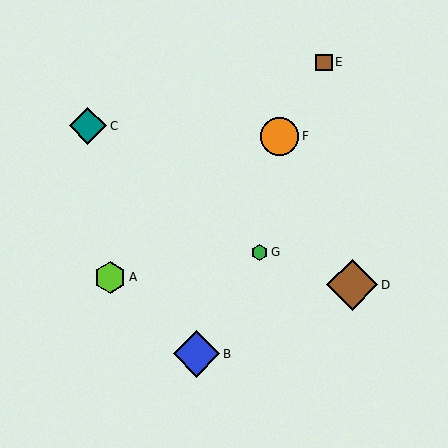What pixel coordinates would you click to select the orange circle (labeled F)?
Click at (280, 136) to select the orange circle F.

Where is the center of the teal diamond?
The center of the teal diamond is at (88, 126).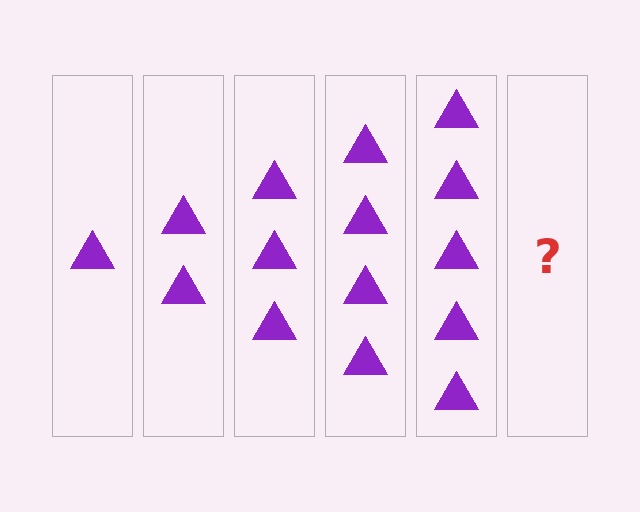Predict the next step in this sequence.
The next step is 6 triangles.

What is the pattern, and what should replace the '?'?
The pattern is that each step adds one more triangle. The '?' should be 6 triangles.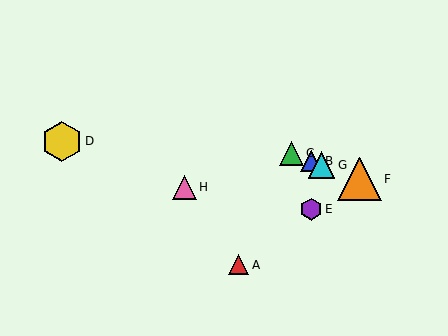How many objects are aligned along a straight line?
4 objects (B, C, F, G) are aligned along a straight line.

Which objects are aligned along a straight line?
Objects B, C, F, G are aligned along a straight line.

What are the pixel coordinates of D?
Object D is at (62, 141).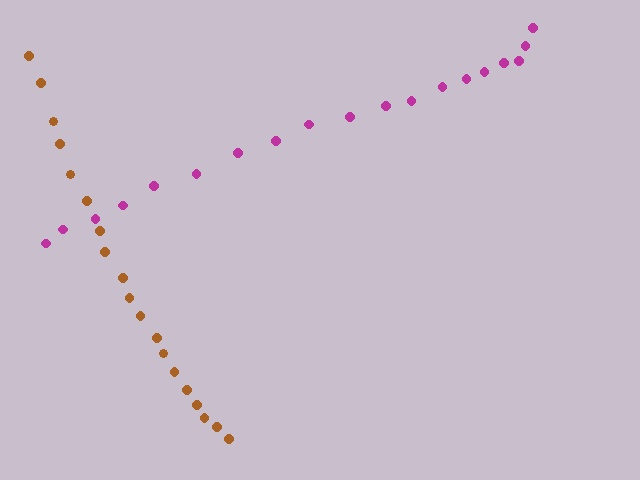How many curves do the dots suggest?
There are 2 distinct paths.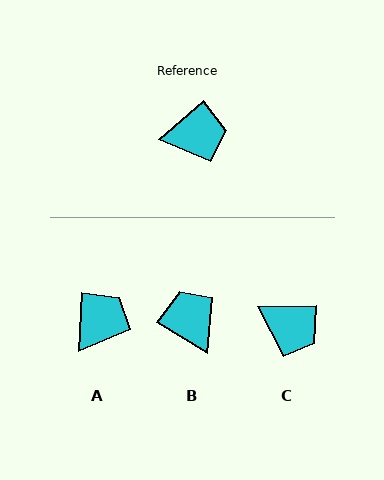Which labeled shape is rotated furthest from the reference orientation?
B, about 108 degrees away.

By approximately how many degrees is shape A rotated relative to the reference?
Approximately 46 degrees counter-clockwise.